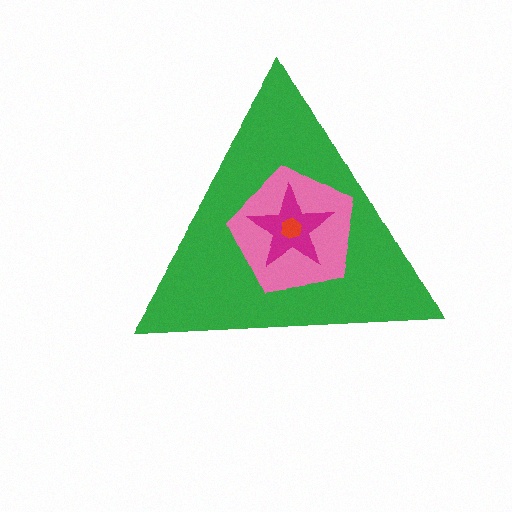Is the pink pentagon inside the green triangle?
Yes.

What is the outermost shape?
The green triangle.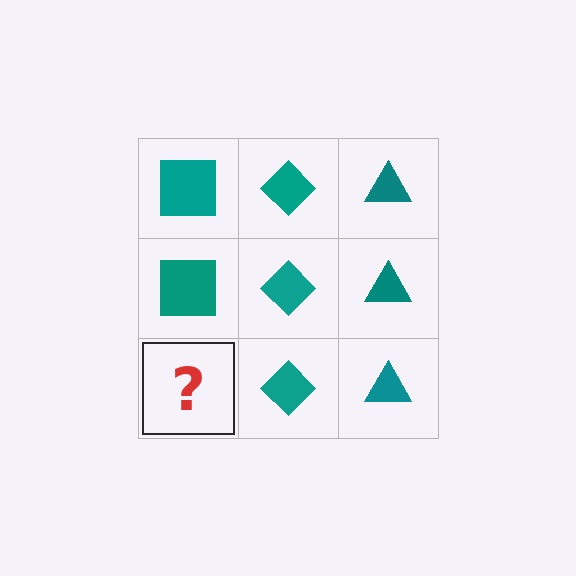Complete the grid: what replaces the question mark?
The question mark should be replaced with a teal square.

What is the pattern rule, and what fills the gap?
The rule is that each column has a consistent shape. The gap should be filled with a teal square.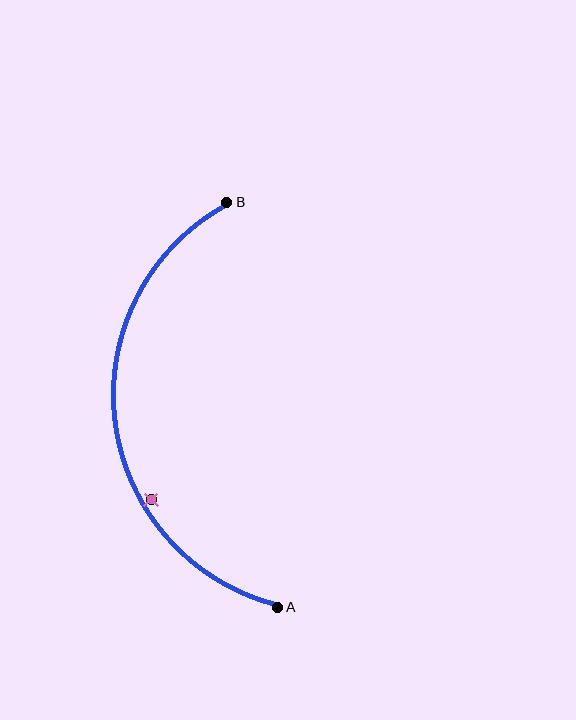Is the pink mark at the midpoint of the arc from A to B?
No — the pink mark does not lie on the arc at all. It sits slightly inside the curve.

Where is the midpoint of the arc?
The arc midpoint is the point on the curve farthest from the straight line joining A and B. It sits to the left of that line.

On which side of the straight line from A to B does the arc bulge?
The arc bulges to the left of the straight line connecting A and B.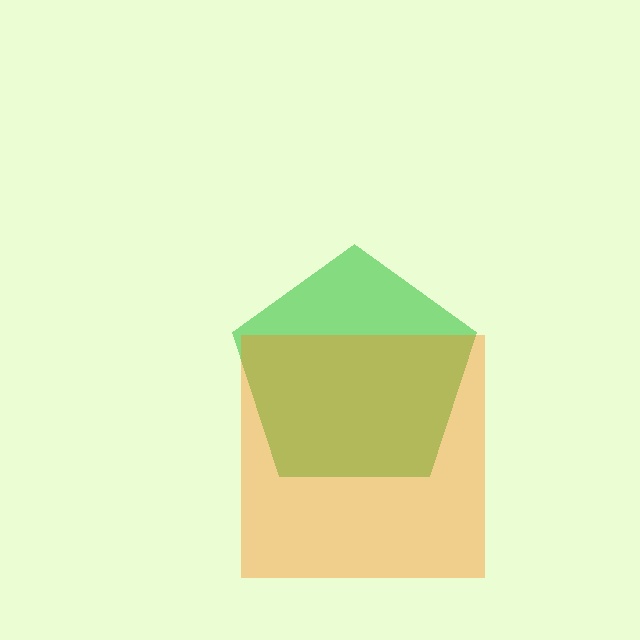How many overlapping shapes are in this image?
There are 2 overlapping shapes in the image.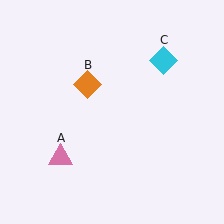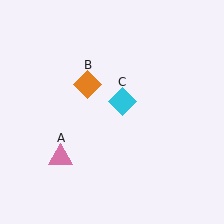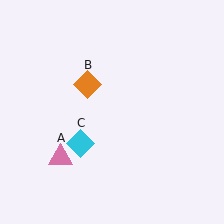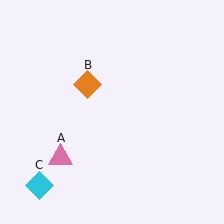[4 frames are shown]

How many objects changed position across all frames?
1 object changed position: cyan diamond (object C).